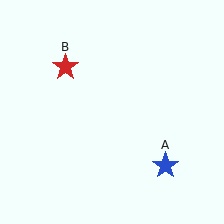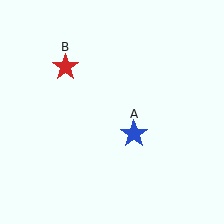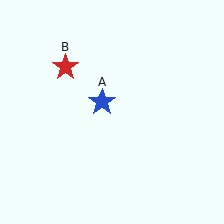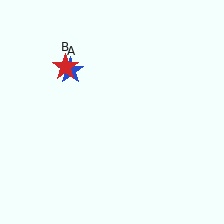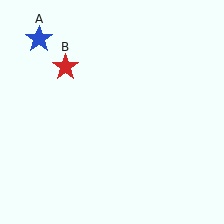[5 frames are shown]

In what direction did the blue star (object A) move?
The blue star (object A) moved up and to the left.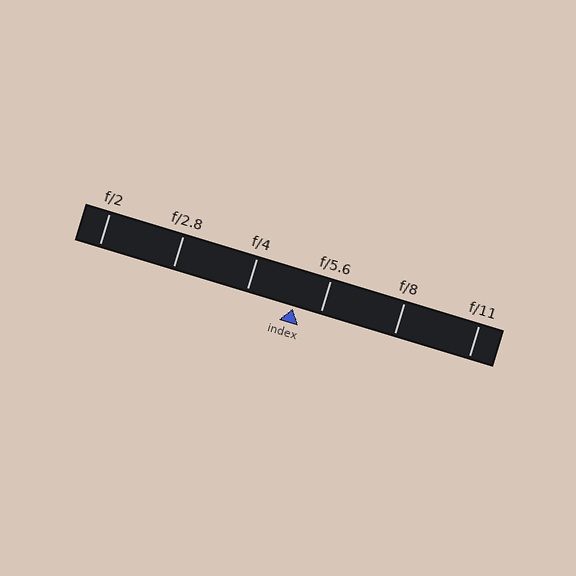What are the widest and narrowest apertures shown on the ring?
The widest aperture shown is f/2 and the narrowest is f/11.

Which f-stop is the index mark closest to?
The index mark is closest to f/5.6.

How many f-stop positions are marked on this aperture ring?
There are 6 f-stop positions marked.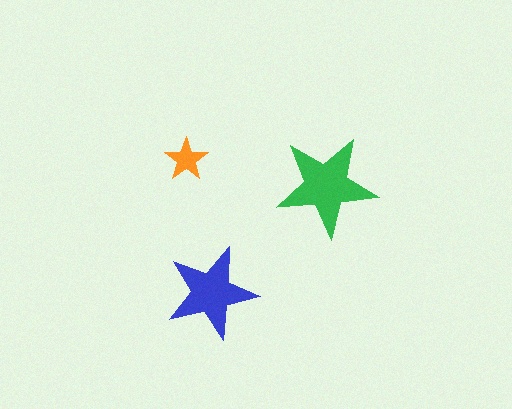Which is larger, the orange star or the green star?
The green one.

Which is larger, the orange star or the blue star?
The blue one.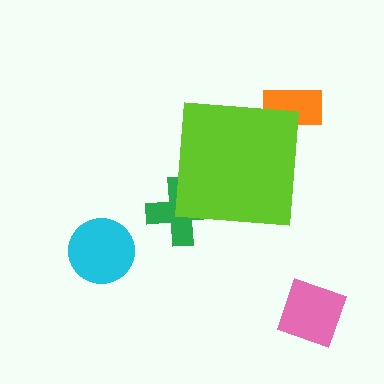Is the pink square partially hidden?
No, the pink square is fully visible.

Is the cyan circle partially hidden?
No, the cyan circle is fully visible.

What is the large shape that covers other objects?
A lime square.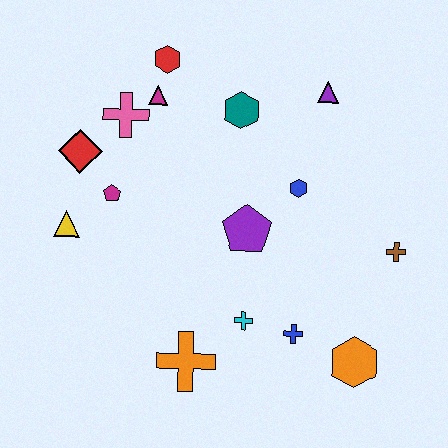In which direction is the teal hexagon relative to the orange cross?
The teal hexagon is above the orange cross.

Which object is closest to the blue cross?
The cyan cross is closest to the blue cross.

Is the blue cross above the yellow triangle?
No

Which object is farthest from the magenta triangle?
The orange hexagon is farthest from the magenta triangle.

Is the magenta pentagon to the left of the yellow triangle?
No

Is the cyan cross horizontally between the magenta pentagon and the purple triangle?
Yes